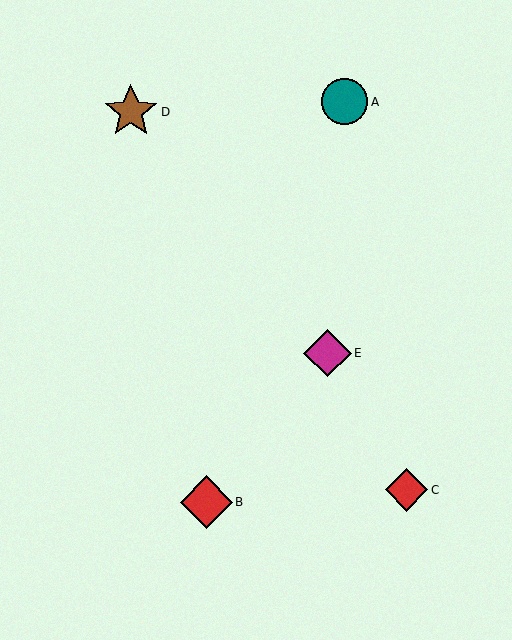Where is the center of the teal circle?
The center of the teal circle is at (344, 102).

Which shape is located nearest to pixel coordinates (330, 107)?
The teal circle (labeled A) at (344, 102) is nearest to that location.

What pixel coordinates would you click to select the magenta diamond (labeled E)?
Click at (328, 353) to select the magenta diamond E.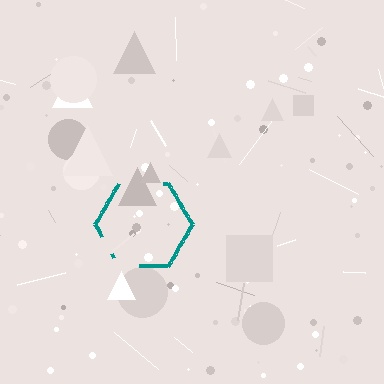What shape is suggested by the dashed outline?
The dashed outline suggests a hexagon.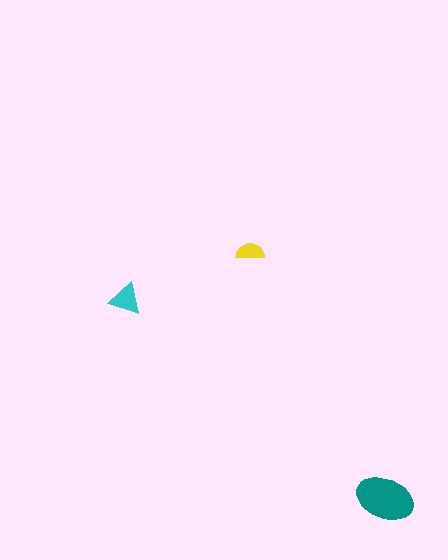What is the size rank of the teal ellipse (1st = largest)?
1st.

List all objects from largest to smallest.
The teal ellipse, the cyan triangle, the yellow semicircle.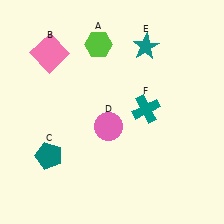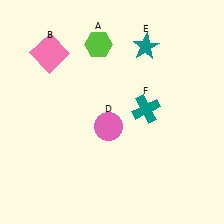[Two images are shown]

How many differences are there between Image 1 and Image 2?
There is 1 difference between the two images.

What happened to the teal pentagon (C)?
The teal pentagon (C) was removed in Image 2. It was in the bottom-left area of Image 1.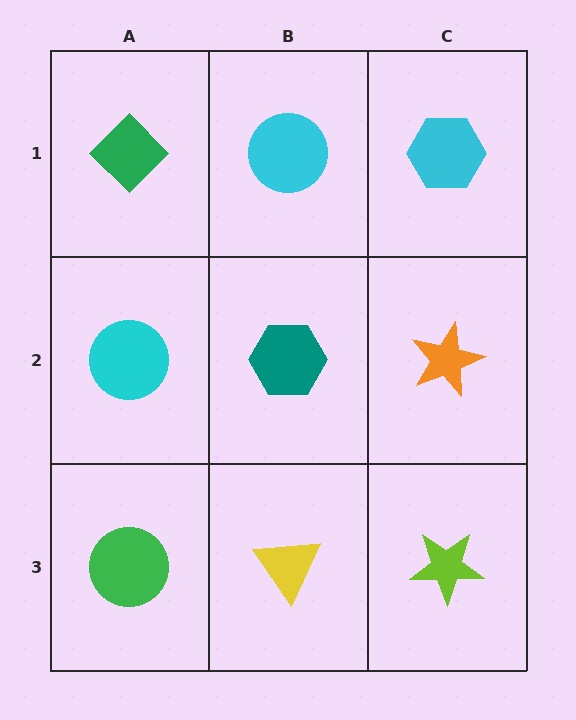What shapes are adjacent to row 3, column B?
A teal hexagon (row 2, column B), a green circle (row 3, column A), a lime star (row 3, column C).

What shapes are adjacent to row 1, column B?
A teal hexagon (row 2, column B), a green diamond (row 1, column A), a cyan hexagon (row 1, column C).